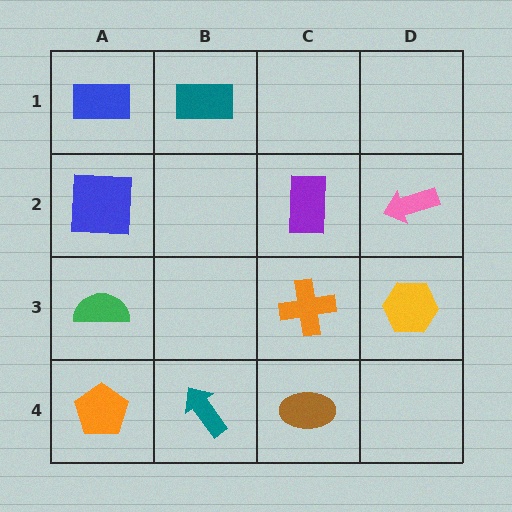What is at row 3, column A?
A green semicircle.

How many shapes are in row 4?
3 shapes.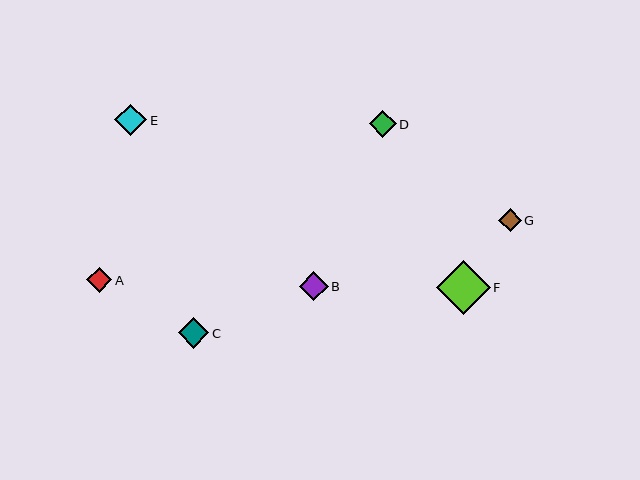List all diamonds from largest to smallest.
From largest to smallest: F, E, C, B, D, A, G.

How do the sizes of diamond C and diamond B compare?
Diamond C and diamond B are approximately the same size.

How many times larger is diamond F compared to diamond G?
Diamond F is approximately 2.4 times the size of diamond G.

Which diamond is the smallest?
Diamond G is the smallest with a size of approximately 22 pixels.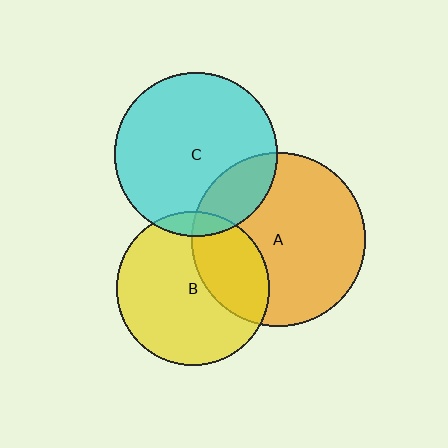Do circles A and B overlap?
Yes.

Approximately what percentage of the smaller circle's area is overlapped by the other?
Approximately 30%.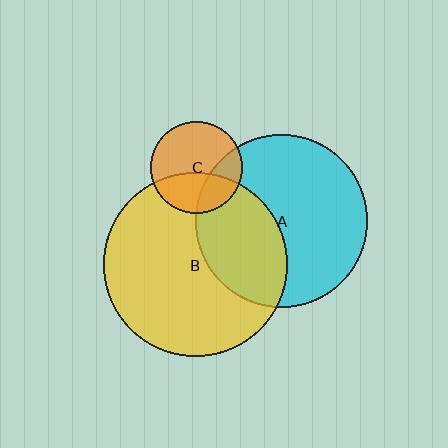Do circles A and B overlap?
Yes.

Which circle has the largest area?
Circle B (yellow).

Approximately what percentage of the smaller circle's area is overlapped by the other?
Approximately 35%.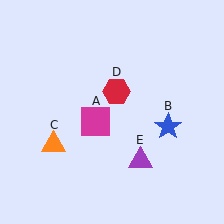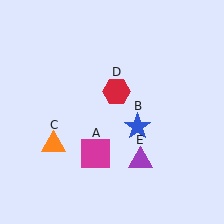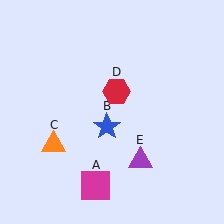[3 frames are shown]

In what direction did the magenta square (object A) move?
The magenta square (object A) moved down.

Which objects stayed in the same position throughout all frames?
Orange triangle (object C) and red hexagon (object D) and purple triangle (object E) remained stationary.